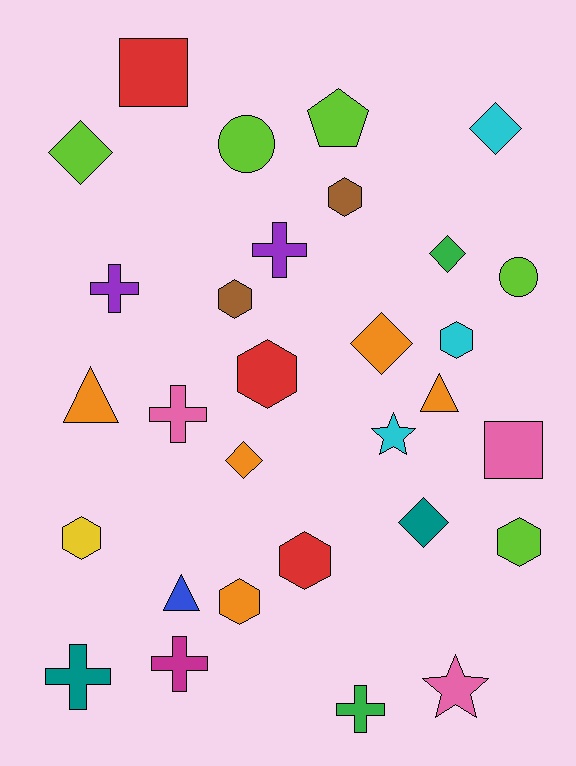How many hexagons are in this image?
There are 8 hexagons.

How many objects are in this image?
There are 30 objects.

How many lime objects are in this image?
There are 5 lime objects.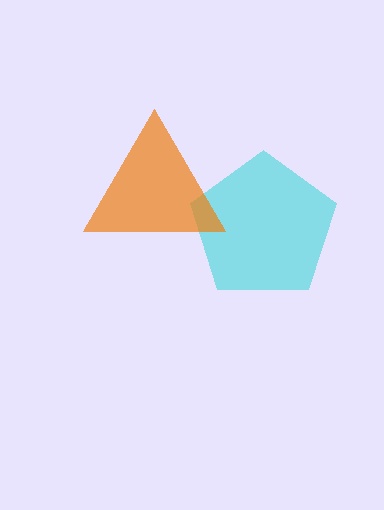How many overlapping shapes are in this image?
There are 2 overlapping shapes in the image.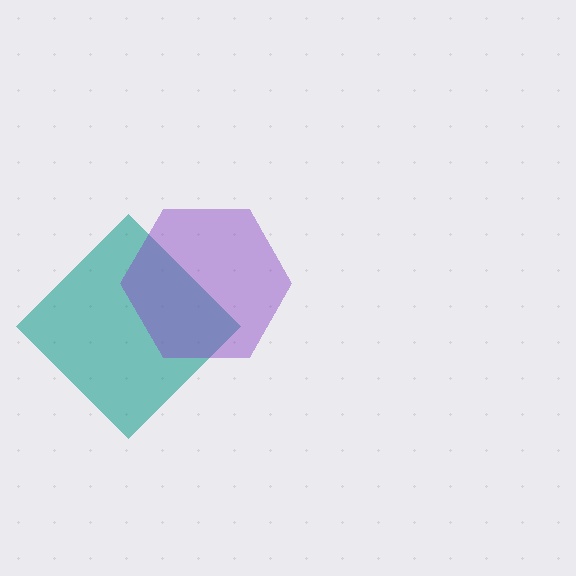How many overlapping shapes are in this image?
There are 2 overlapping shapes in the image.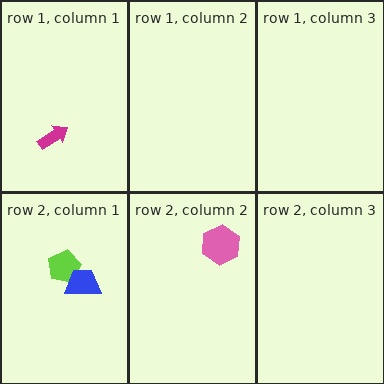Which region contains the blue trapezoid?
The row 2, column 1 region.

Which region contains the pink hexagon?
The row 2, column 2 region.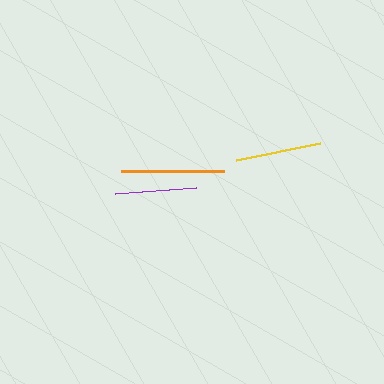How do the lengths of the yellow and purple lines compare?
The yellow and purple lines are approximately the same length.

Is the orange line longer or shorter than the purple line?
The orange line is longer than the purple line.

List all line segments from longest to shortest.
From longest to shortest: orange, yellow, purple.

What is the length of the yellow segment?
The yellow segment is approximately 86 pixels long.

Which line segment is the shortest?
The purple line is the shortest at approximately 81 pixels.